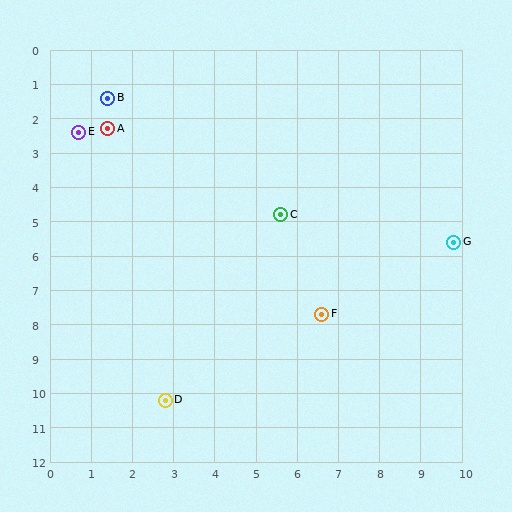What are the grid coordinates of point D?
Point D is at approximately (2.8, 10.2).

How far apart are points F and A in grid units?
Points F and A are about 7.5 grid units apart.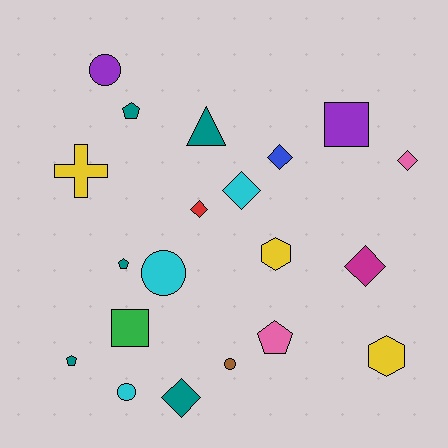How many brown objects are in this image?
There is 1 brown object.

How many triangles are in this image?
There is 1 triangle.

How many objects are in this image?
There are 20 objects.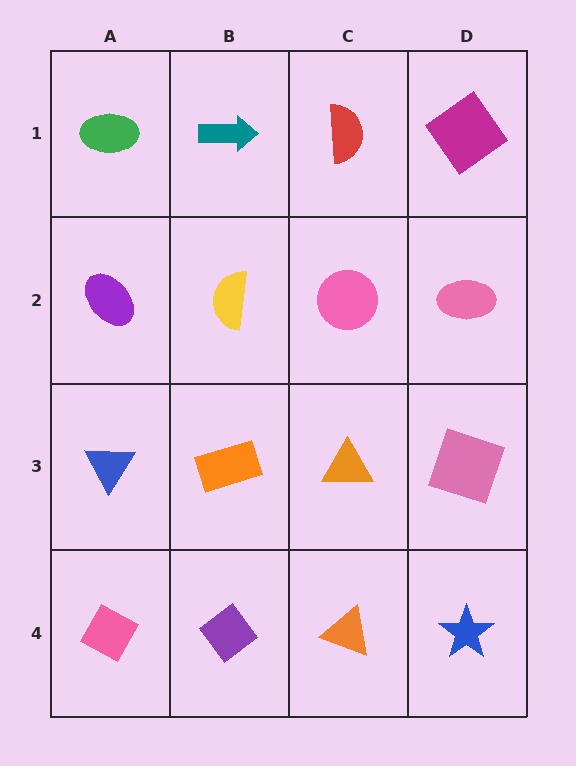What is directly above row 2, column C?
A red semicircle.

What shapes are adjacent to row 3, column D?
A pink ellipse (row 2, column D), a blue star (row 4, column D), an orange triangle (row 3, column C).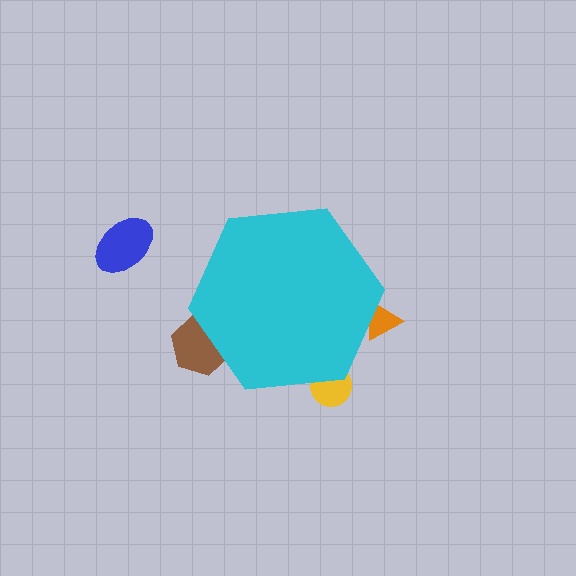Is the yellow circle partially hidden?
Yes, the yellow circle is partially hidden behind the cyan hexagon.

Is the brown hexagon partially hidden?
Yes, the brown hexagon is partially hidden behind the cyan hexagon.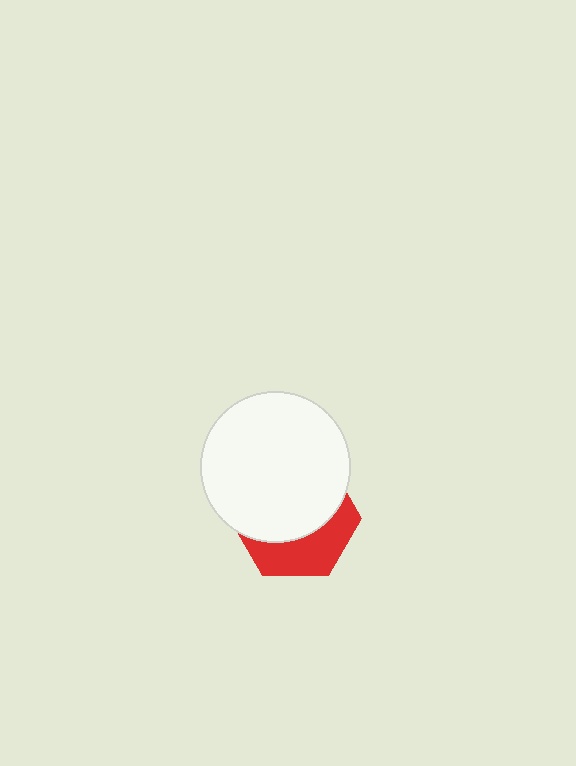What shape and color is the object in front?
The object in front is a white circle.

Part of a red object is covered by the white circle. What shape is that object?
It is a hexagon.